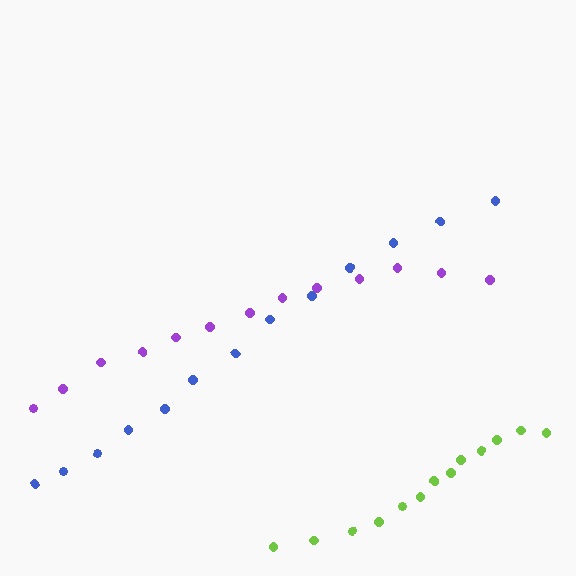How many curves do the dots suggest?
There are 3 distinct paths.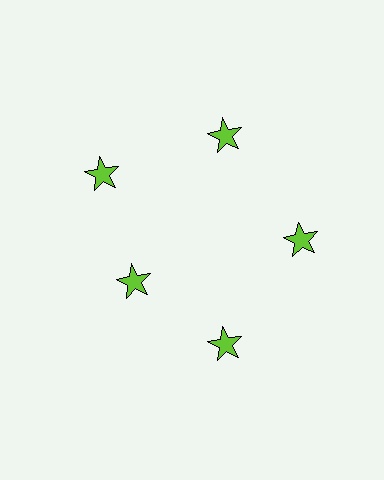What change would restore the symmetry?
The symmetry would be restored by moving it outward, back onto the ring so that all 5 stars sit at equal angles and equal distance from the center.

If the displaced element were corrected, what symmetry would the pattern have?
It would have 5-fold rotational symmetry — the pattern would map onto itself every 72 degrees.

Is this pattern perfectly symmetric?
No. The 5 lime stars are arranged in a ring, but one element near the 8 o'clock position is pulled inward toward the center, breaking the 5-fold rotational symmetry.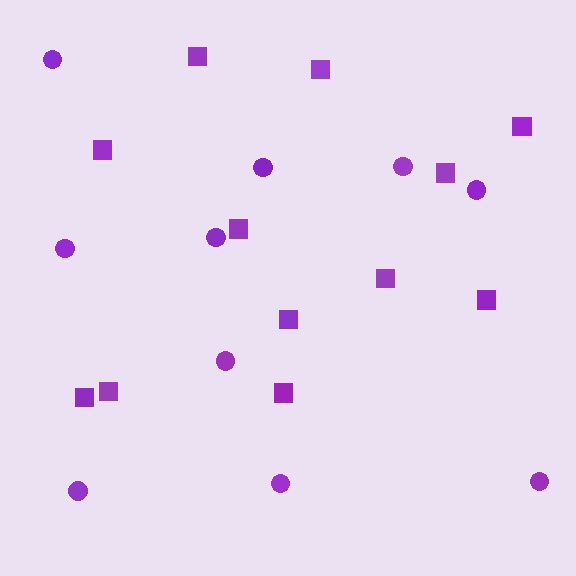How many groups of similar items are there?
There are 2 groups: one group of squares (12) and one group of circles (10).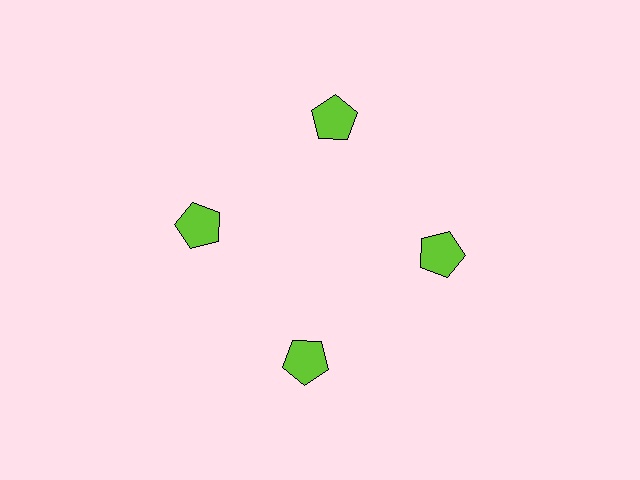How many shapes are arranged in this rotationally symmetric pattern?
There are 4 shapes, arranged in 4 groups of 1.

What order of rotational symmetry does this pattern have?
This pattern has 4-fold rotational symmetry.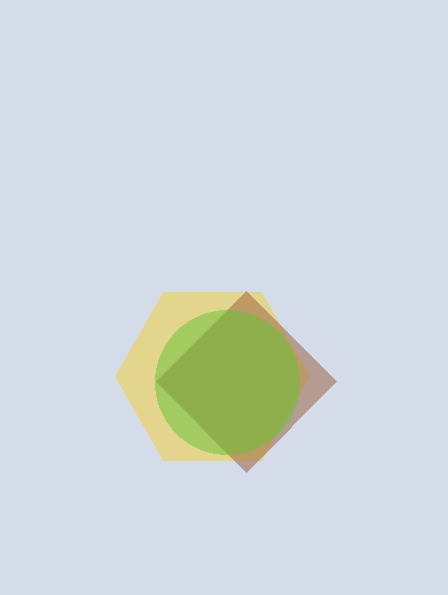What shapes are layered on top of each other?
The layered shapes are: a yellow hexagon, a brown diamond, a lime circle.